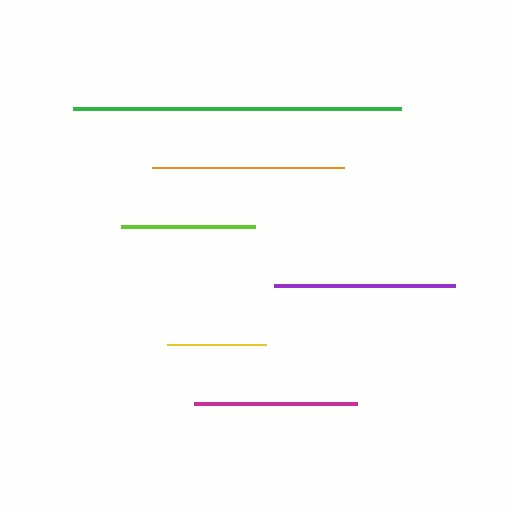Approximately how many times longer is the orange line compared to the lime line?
The orange line is approximately 1.4 times the length of the lime line.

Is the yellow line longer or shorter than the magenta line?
The magenta line is longer than the yellow line.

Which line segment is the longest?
The green line is the longest at approximately 328 pixels.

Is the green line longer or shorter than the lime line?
The green line is longer than the lime line.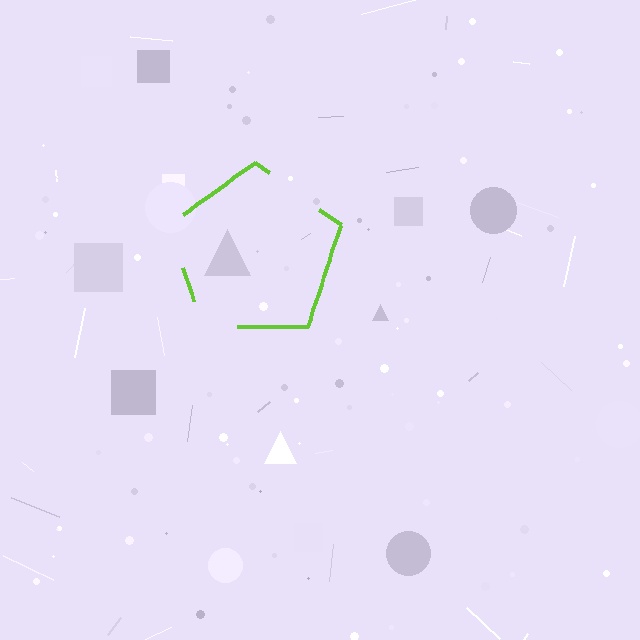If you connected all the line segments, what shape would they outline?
They would outline a pentagon.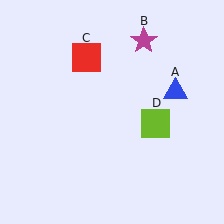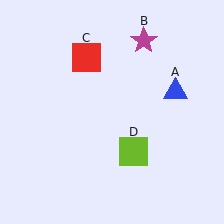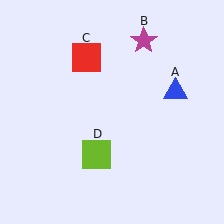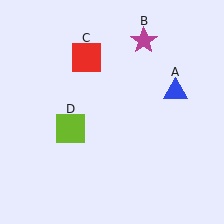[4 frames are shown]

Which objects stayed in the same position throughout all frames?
Blue triangle (object A) and magenta star (object B) and red square (object C) remained stationary.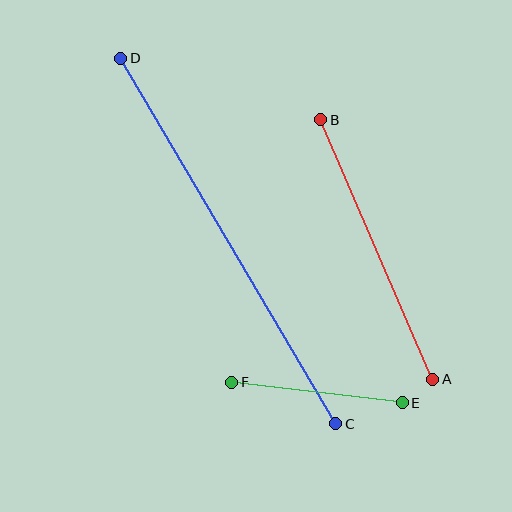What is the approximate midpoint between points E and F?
The midpoint is at approximately (317, 392) pixels.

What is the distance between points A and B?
The distance is approximately 283 pixels.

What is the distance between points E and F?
The distance is approximately 172 pixels.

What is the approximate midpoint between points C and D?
The midpoint is at approximately (228, 241) pixels.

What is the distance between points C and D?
The distance is approximately 424 pixels.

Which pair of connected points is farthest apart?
Points C and D are farthest apart.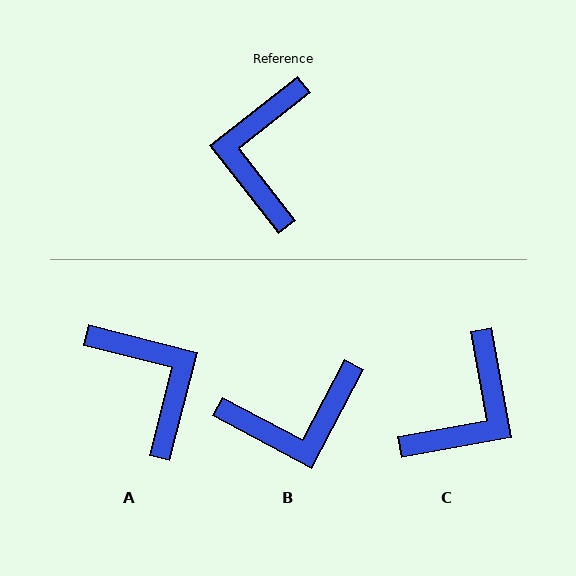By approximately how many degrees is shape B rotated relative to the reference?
Approximately 114 degrees counter-clockwise.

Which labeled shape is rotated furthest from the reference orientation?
C, about 152 degrees away.